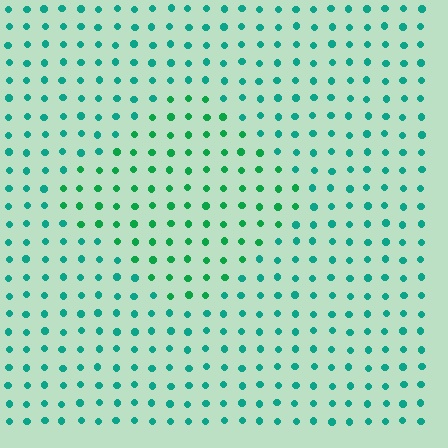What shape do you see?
I see a diamond.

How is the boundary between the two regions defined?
The boundary is defined purely by a slight shift in hue (about 27 degrees). Spacing, size, and orientation are identical on both sides.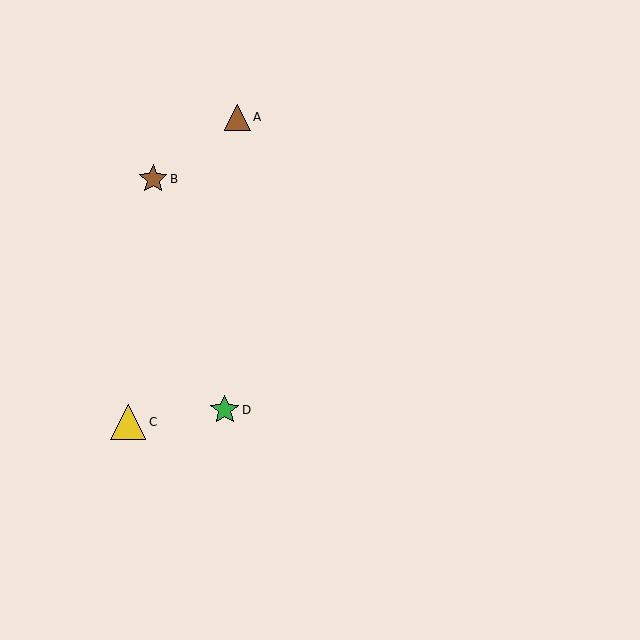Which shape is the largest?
The yellow triangle (labeled C) is the largest.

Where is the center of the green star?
The center of the green star is at (225, 410).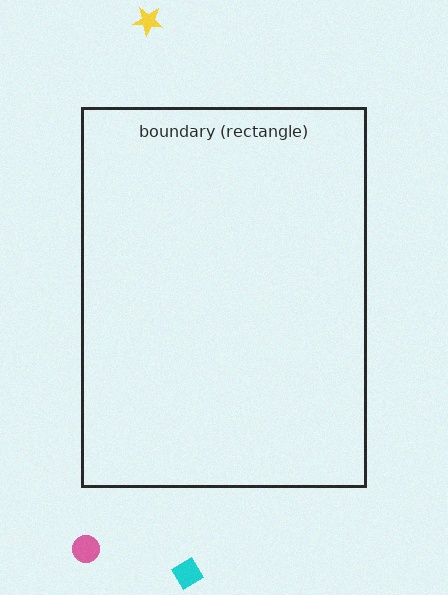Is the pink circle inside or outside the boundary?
Outside.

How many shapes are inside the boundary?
0 inside, 3 outside.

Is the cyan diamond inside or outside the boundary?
Outside.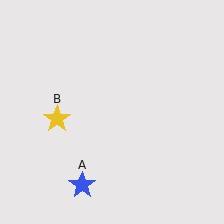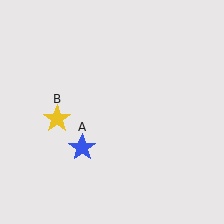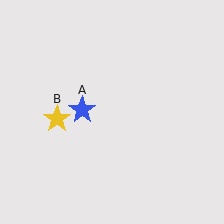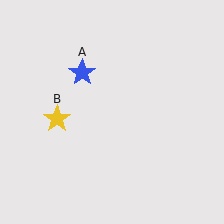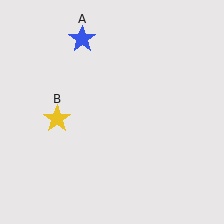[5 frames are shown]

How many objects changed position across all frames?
1 object changed position: blue star (object A).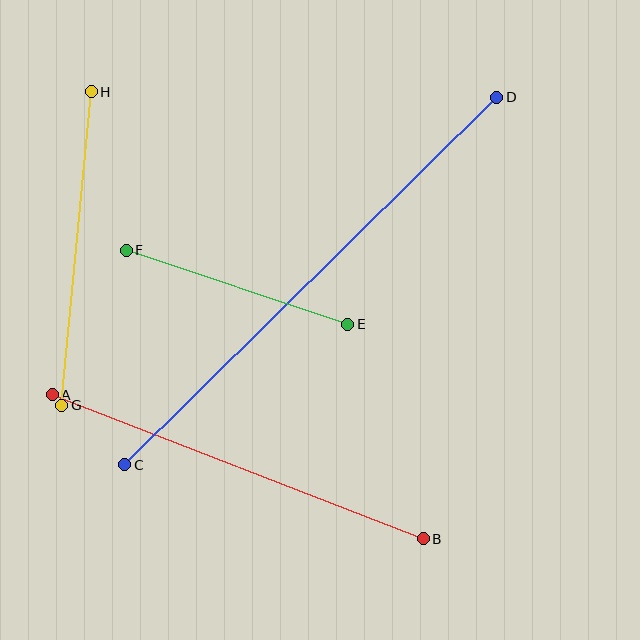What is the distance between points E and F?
The distance is approximately 233 pixels.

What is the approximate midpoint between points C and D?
The midpoint is at approximately (311, 281) pixels.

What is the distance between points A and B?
The distance is approximately 398 pixels.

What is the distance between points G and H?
The distance is approximately 315 pixels.